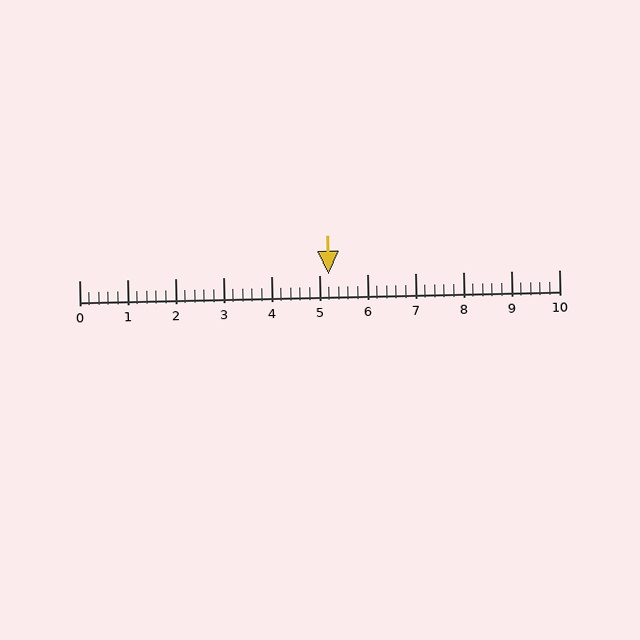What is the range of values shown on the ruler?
The ruler shows values from 0 to 10.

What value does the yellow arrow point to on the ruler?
The yellow arrow points to approximately 5.2.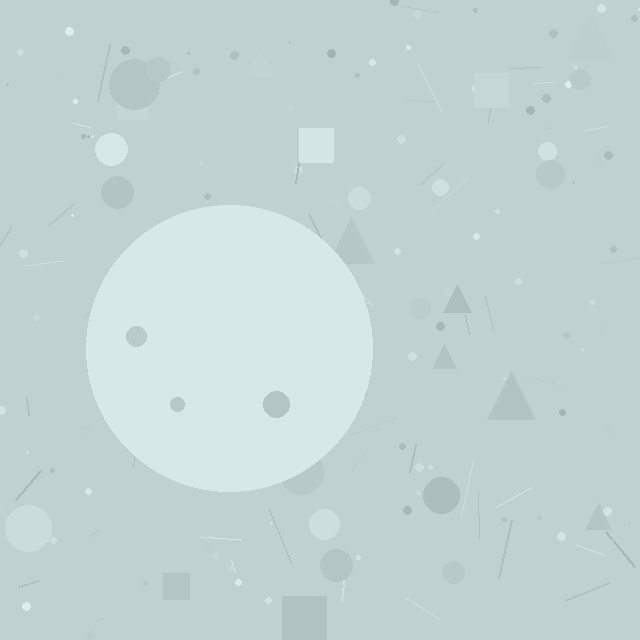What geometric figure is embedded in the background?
A circle is embedded in the background.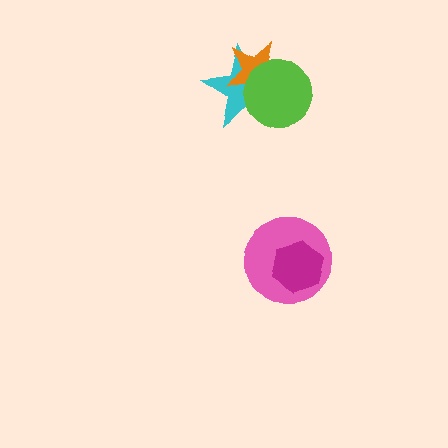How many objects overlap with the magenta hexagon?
1 object overlaps with the magenta hexagon.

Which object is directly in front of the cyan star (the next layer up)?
The orange star is directly in front of the cyan star.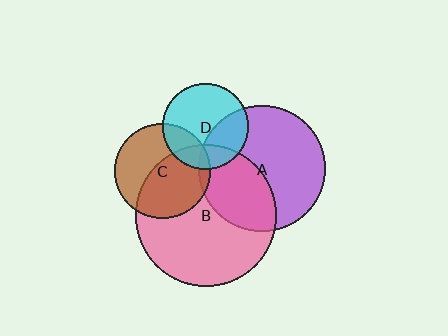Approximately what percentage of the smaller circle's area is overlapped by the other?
Approximately 25%.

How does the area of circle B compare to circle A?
Approximately 1.2 times.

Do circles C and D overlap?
Yes.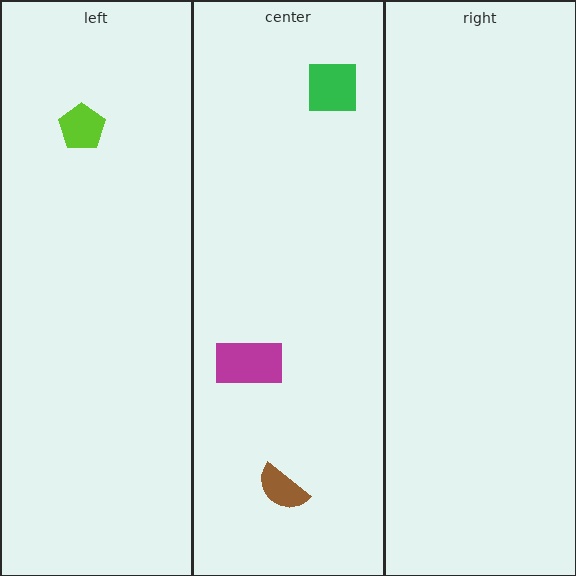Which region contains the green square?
The center region.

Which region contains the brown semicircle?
The center region.